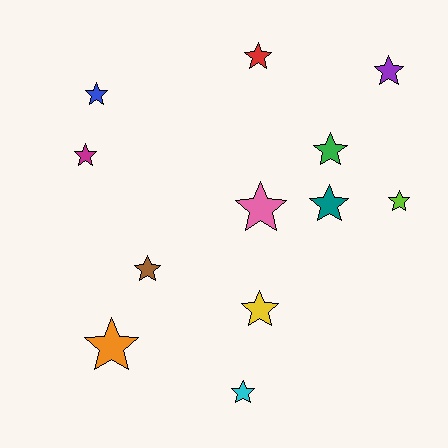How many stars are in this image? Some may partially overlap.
There are 12 stars.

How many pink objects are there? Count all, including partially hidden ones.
There is 1 pink object.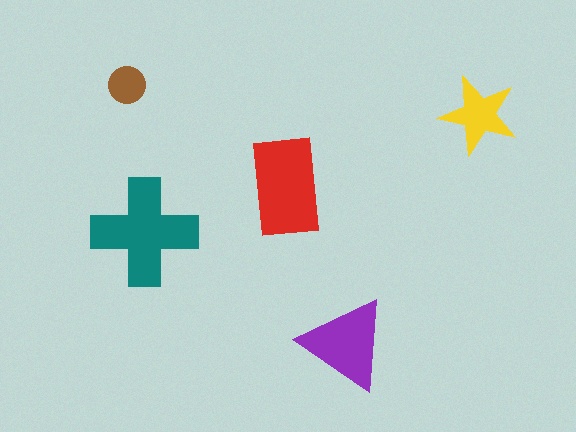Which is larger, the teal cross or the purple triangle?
The teal cross.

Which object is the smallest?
The brown circle.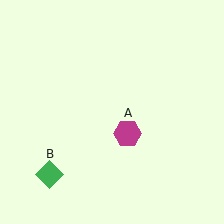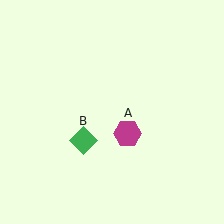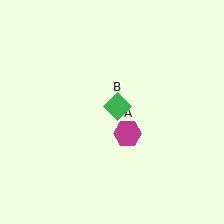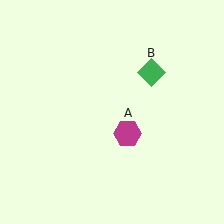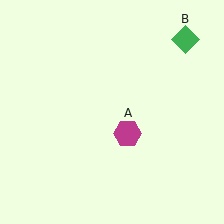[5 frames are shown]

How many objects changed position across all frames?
1 object changed position: green diamond (object B).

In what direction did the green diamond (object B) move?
The green diamond (object B) moved up and to the right.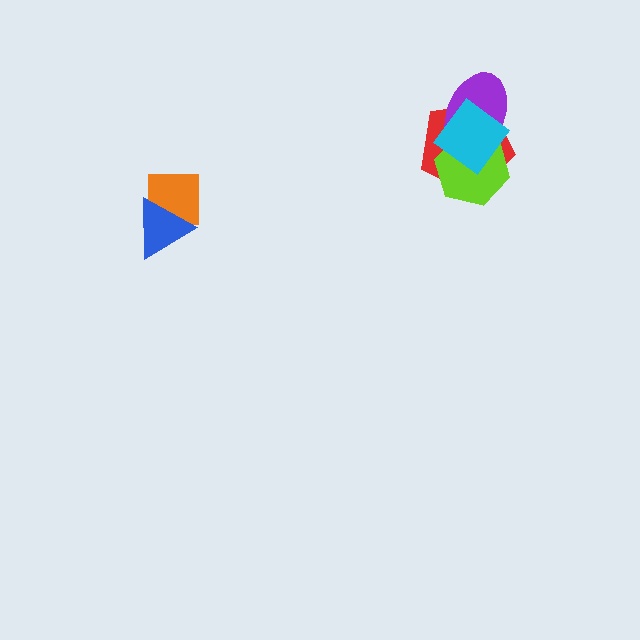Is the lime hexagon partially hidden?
Yes, it is partially covered by another shape.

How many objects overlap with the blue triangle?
1 object overlaps with the blue triangle.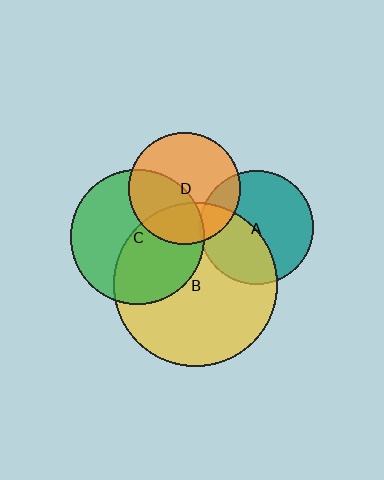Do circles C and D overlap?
Yes.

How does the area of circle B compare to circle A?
Approximately 2.1 times.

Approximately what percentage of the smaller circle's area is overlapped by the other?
Approximately 40%.